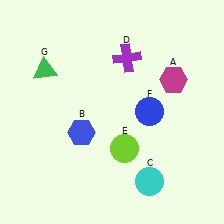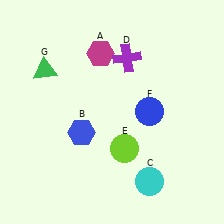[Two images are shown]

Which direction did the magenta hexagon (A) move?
The magenta hexagon (A) moved left.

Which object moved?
The magenta hexagon (A) moved left.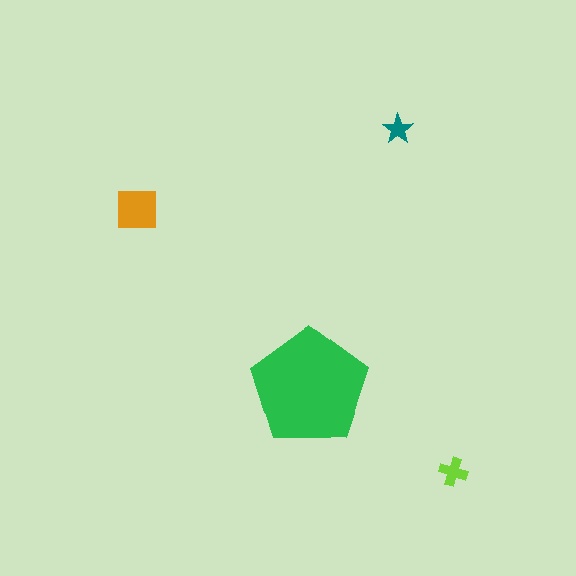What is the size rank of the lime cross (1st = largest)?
3rd.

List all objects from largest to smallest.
The green pentagon, the orange square, the lime cross, the teal star.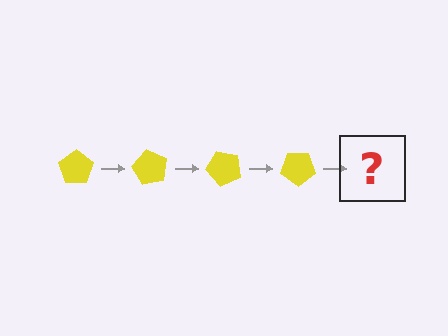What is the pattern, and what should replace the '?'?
The pattern is that the pentagon rotates 60 degrees each step. The '?' should be a yellow pentagon rotated 240 degrees.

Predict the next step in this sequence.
The next step is a yellow pentagon rotated 240 degrees.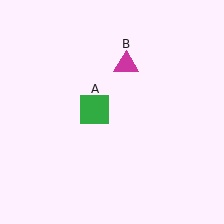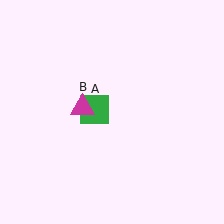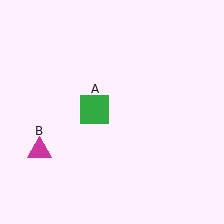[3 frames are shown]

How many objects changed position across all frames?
1 object changed position: magenta triangle (object B).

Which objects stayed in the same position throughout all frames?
Green square (object A) remained stationary.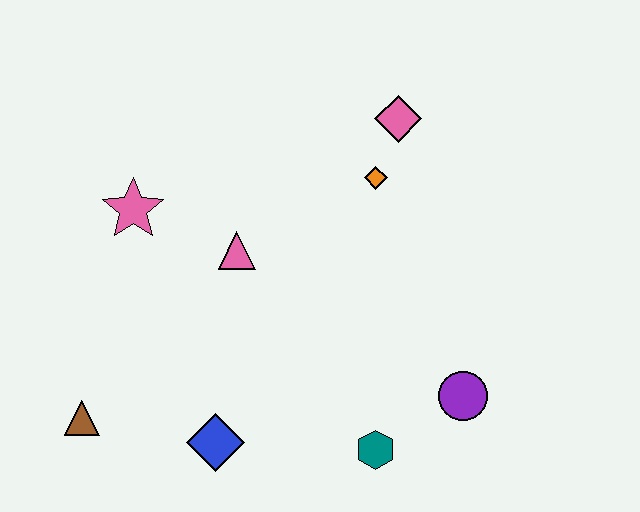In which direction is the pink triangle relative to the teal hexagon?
The pink triangle is above the teal hexagon.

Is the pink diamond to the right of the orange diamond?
Yes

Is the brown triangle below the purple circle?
Yes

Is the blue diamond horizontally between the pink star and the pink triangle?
Yes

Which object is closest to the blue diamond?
The brown triangle is closest to the blue diamond.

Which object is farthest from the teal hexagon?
The pink star is farthest from the teal hexagon.